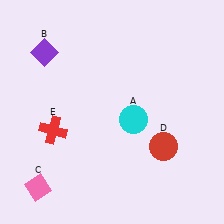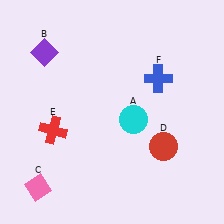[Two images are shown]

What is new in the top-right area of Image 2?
A blue cross (F) was added in the top-right area of Image 2.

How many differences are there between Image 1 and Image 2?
There is 1 difference between the two images.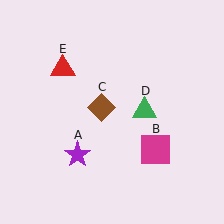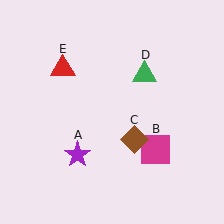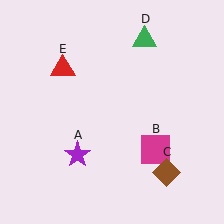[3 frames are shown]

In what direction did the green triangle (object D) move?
The green triangle (object D) moved up.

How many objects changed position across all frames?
2 objects changed position: brown diamond (object C), green triangle (object D).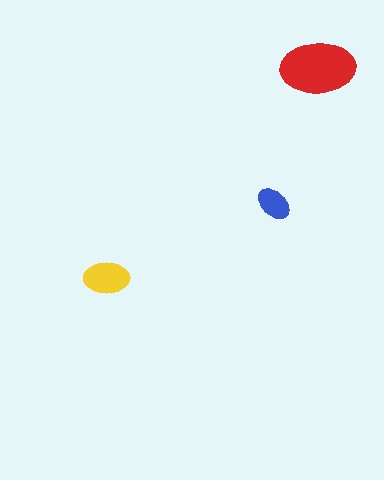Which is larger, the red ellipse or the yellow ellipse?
The red one.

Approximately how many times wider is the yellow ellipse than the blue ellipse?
About 1.5 times wider.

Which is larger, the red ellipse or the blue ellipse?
The red one.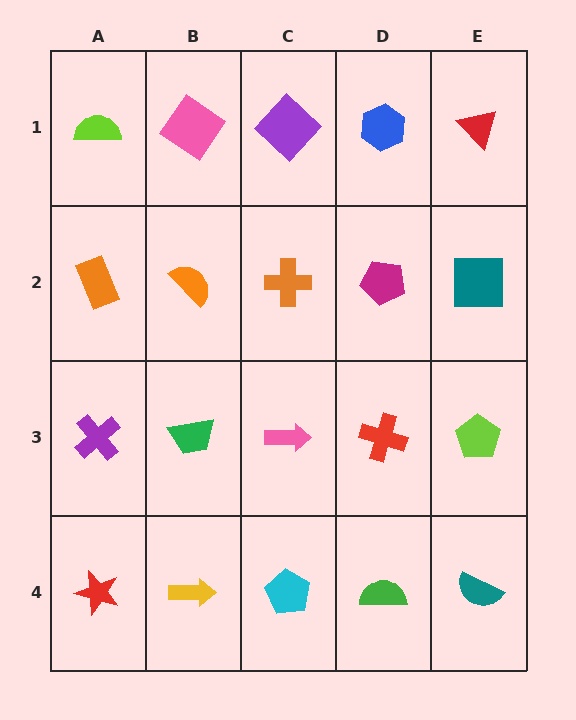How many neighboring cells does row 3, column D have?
4.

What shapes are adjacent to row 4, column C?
A pink arrow (row 3, column C), a yellow arrow (row 4, column B), a green semicircle (row 4, column D).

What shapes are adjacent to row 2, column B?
A pink diamond (row 1, column B), a green trapezoid (row 3, column B), an orange rectangle (row 2, column A), an orange cross (row 2, column C).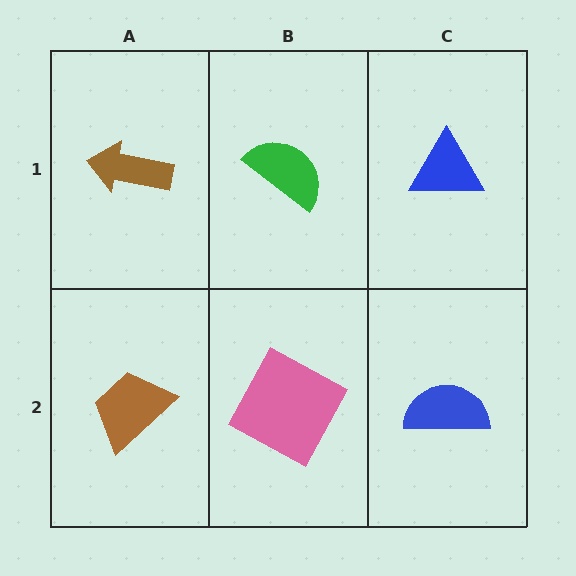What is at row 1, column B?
A green semicircle.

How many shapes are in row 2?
3 shapes.